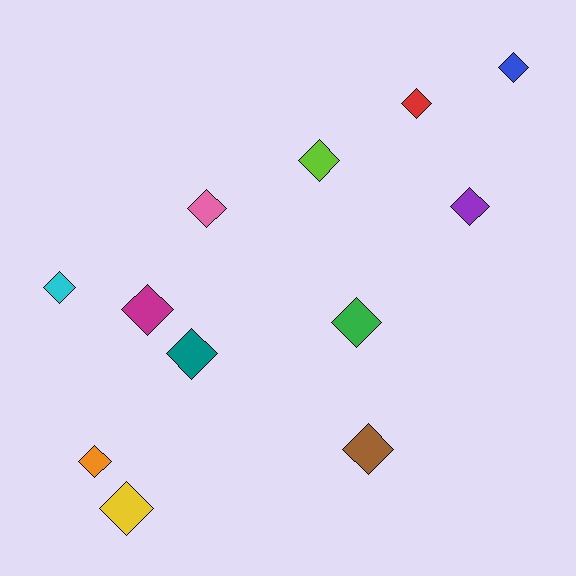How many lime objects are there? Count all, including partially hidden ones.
There is 1 lime object.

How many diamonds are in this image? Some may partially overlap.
There are 12 diamonds.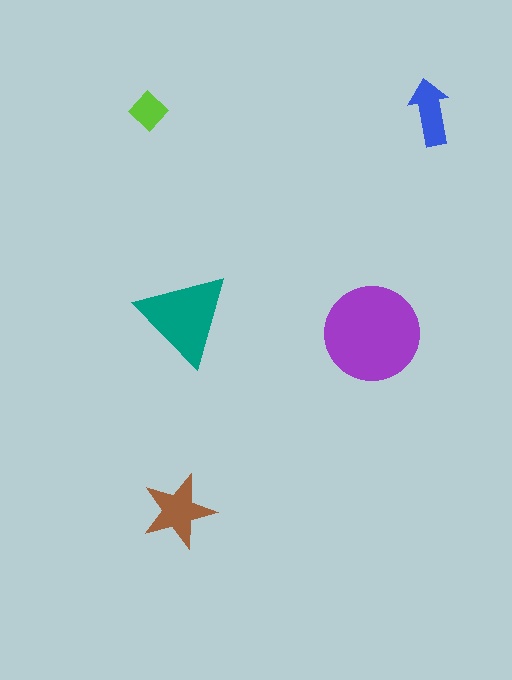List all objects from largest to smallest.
The purple circle, the teal triangle, the brown star, the blue arrow, the lime diamond.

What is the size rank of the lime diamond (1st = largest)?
5th.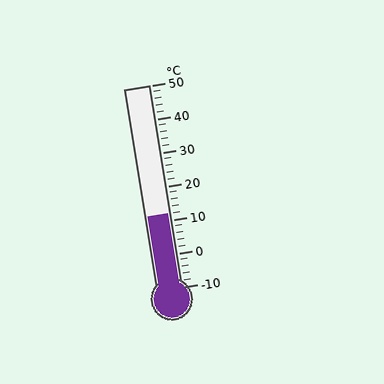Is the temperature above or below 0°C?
The temperature is above 0°C.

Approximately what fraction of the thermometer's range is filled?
The thermometer is filled to approximately 35% of its range.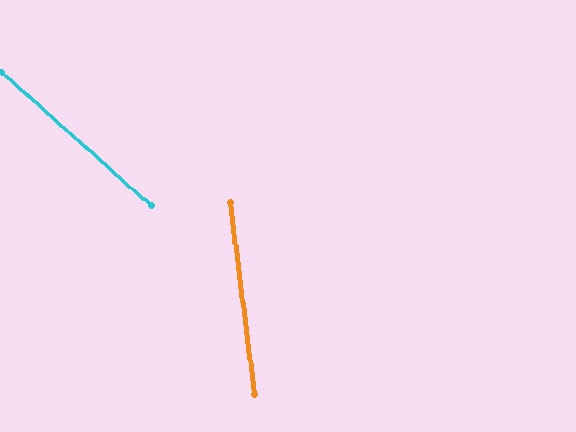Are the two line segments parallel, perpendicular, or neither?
Neither parallel nor perpendicular — they differ by about 41°.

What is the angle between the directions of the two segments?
Approximately 41 degrees.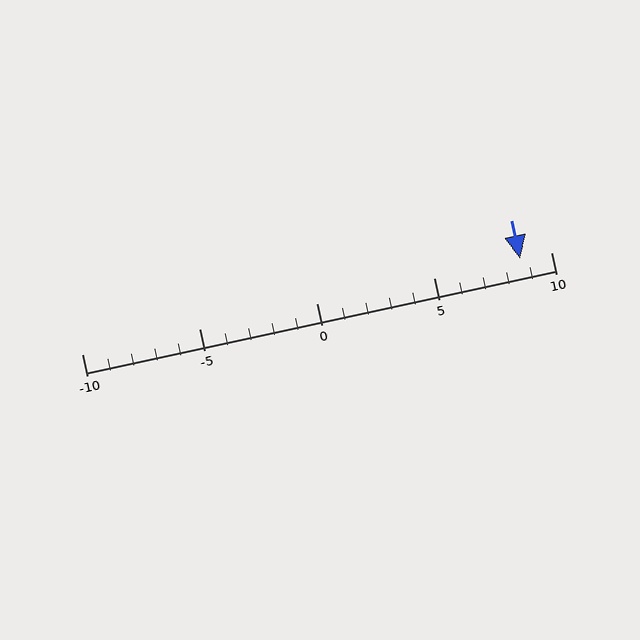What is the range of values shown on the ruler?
The ruler shows values from -10 to 10.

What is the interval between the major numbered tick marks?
The major tick marks are spaced 5 units apart.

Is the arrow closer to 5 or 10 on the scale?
The arrow is closer to 10.